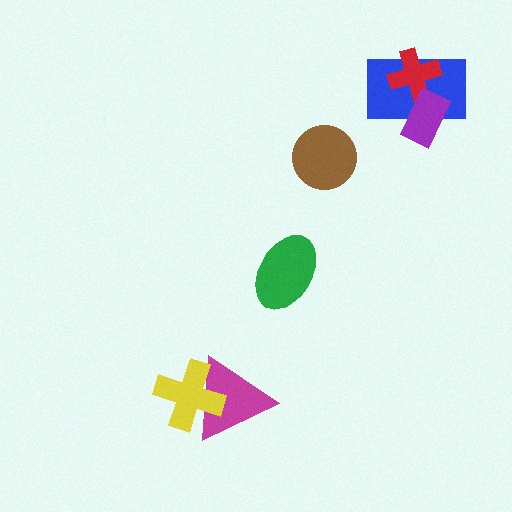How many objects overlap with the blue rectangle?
2 objects overlap with the blue rectangle.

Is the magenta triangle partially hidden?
Yes, it is partially covered by another shape.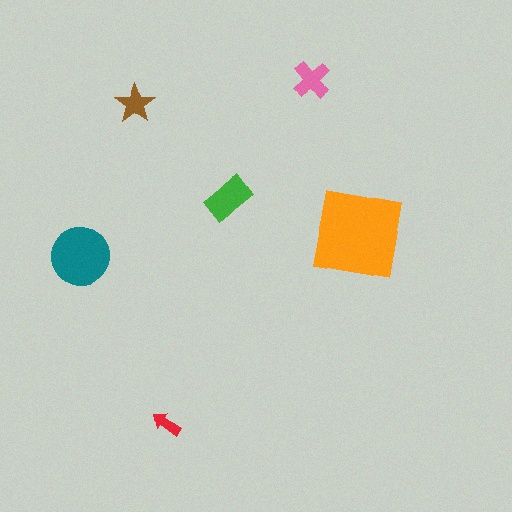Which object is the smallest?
The red arrow.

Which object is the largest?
The orange square.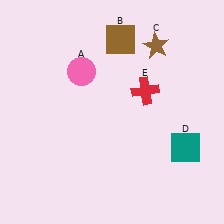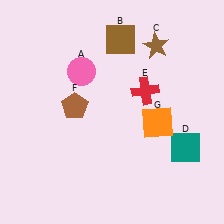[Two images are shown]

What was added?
A brown pentagon (F), an orange square (G) were added in Image 2.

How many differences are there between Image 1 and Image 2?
There are 2 differences between the two images.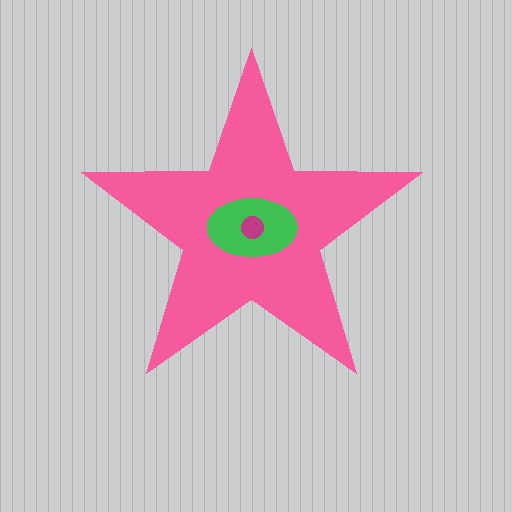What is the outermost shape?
The pink star.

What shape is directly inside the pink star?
The green ellipse.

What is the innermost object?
The magenta circle.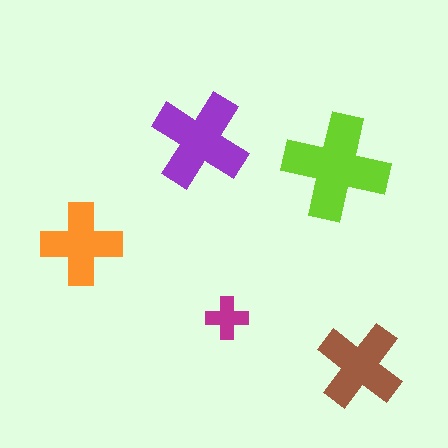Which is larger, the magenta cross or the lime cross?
The lime one.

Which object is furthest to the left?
The orange cross is leftmost.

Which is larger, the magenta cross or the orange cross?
The orange one.